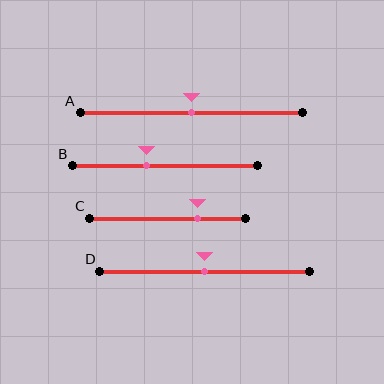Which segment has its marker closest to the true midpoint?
Segment A has its marker closest to the true midpoint.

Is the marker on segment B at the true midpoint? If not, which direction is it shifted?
No, the marker on segment B is shifted to the left by about 10% of the segment length.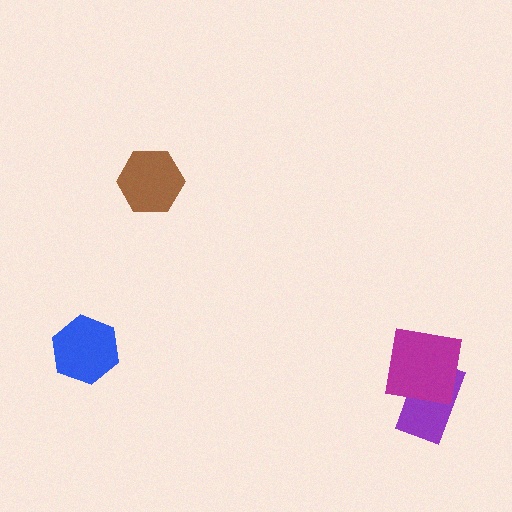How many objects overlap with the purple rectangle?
1 object overlaps with the purple rectangle.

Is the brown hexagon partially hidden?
No, no other shape covers it.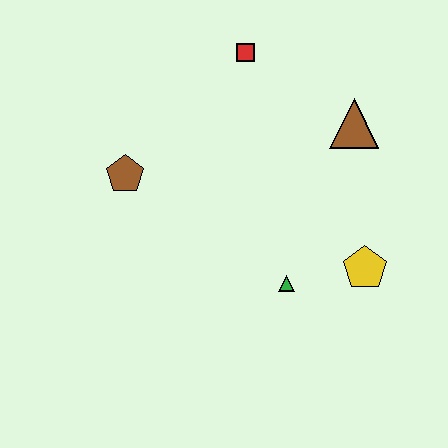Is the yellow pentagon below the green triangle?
No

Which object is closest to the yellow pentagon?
The green triangle is closest to the yellow pentagon.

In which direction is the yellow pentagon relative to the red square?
The yellow pentagon is below the red square.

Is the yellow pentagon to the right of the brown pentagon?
Yes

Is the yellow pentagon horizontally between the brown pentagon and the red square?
No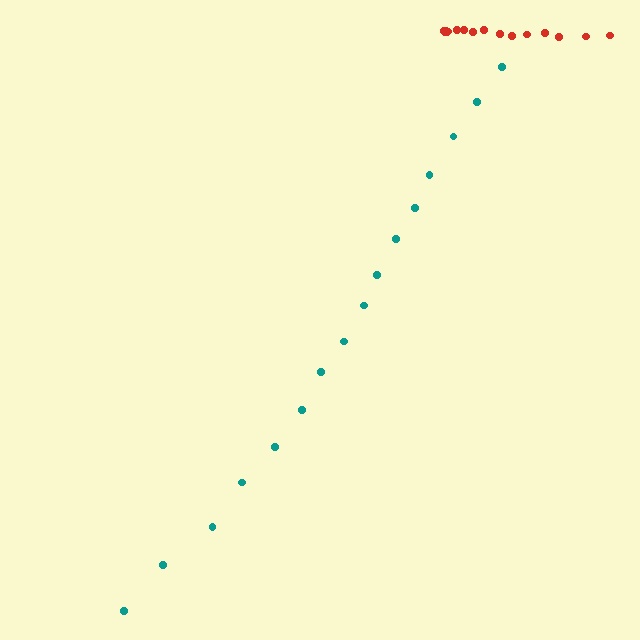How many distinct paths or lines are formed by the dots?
There are 2 distinct paths.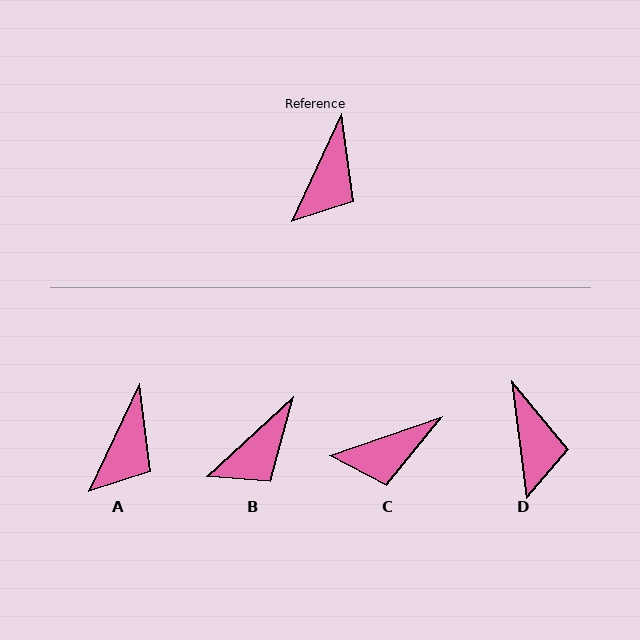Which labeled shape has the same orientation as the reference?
A.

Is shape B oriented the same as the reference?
No, it is off by about 22 degrees.